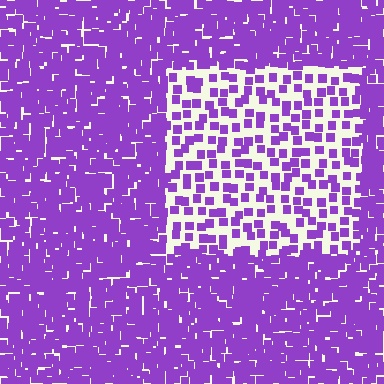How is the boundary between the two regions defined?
The boundary is defined by a change in element density (approximately 2.6x ratio). All elements are the same color, size, and shape.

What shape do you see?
I see a rectangle.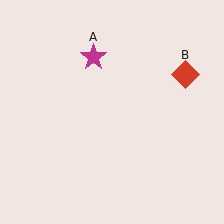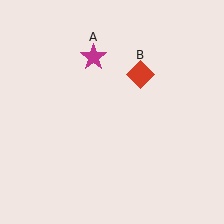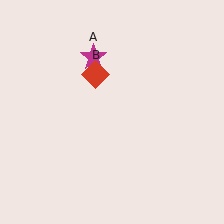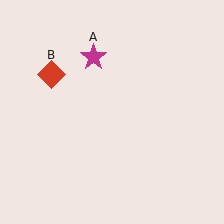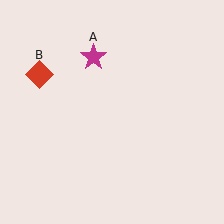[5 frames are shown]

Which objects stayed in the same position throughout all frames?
Magenta star (object A) remained stationary.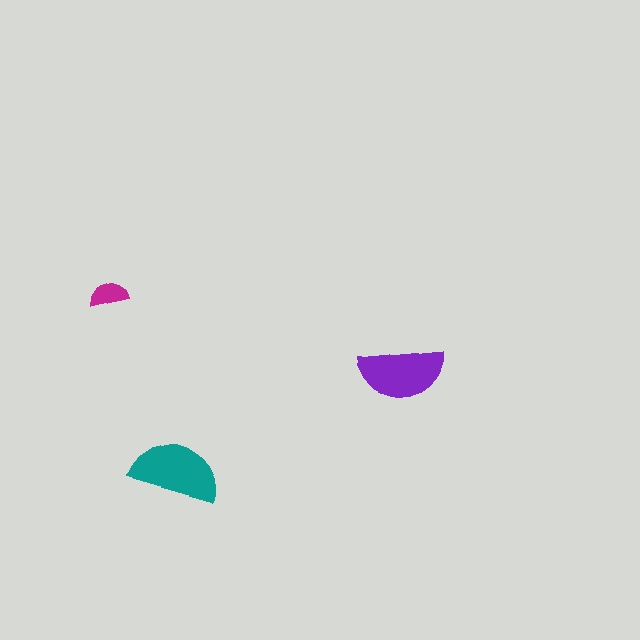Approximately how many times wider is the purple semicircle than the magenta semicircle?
About 2 times wider.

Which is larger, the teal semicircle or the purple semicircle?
The teal one.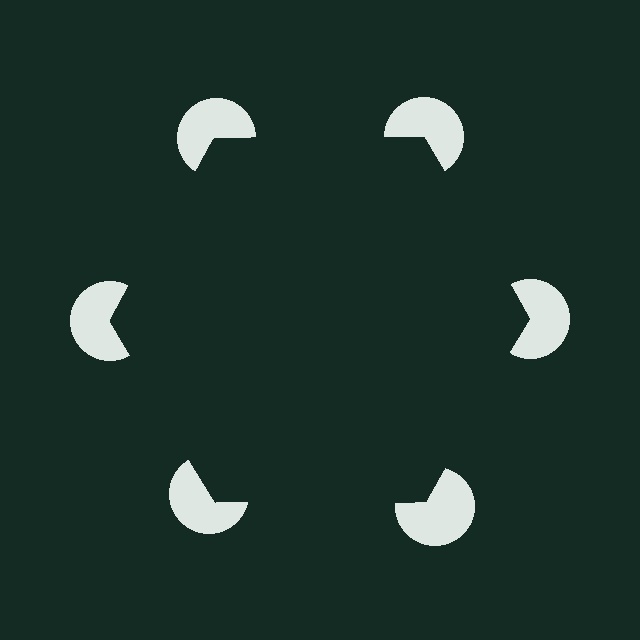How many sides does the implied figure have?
6 sides.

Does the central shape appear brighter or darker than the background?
It typically appears slightly darker than the background, even though no actual brightness change is drawn.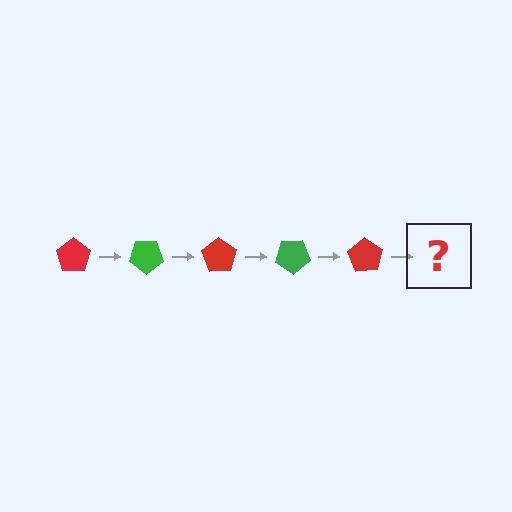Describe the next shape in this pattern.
It should be a green pentagon, rotated 175 degrees from the start.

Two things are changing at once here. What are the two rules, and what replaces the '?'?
The two rules are that it rotates 35 degrees each step and the color cycles through red and green. The '?' should be a green pentagon, rotated 175 degrees from the start.